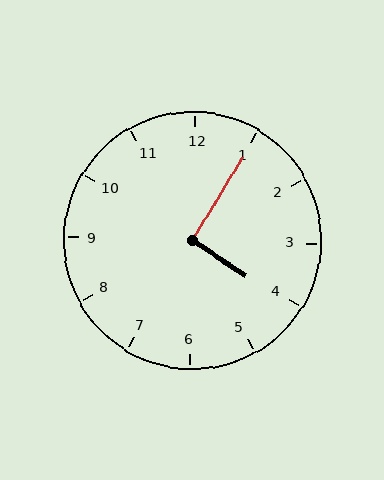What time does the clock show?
4:05.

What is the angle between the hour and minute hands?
Approximately 92 degrees.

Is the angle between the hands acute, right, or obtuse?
It is right.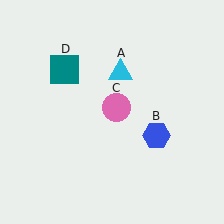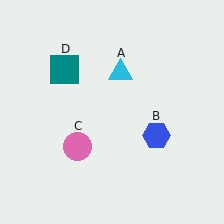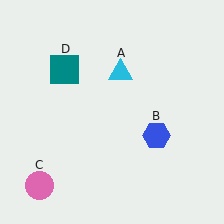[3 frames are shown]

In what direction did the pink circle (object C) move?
The pink circle (object C) moved down and to the left.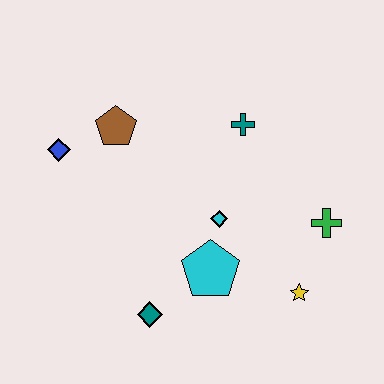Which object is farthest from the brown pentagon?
The yellow star is farthest from the brown pentagon.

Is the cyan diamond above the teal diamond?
Yes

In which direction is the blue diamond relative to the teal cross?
The blue diamond is to the left of the teal cross.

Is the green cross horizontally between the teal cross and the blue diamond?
No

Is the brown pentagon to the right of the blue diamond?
Yes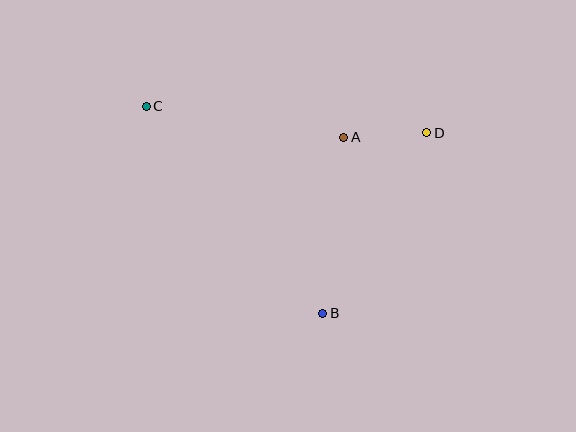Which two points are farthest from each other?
Points C and D are farthest from each other.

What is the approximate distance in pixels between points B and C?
The distance between B and C is approximately 272 pixels.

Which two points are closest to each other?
Points A and D are closest to each other.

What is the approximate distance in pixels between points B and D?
The distance between B and D is approximately 208 pixels.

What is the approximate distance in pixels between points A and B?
The distance between A and B is approximately 177 pixels.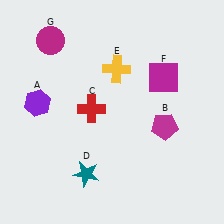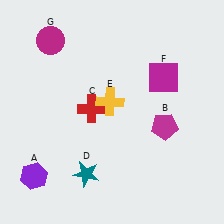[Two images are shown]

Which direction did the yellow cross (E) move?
The yellow cross (E) moved down.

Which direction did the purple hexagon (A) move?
The purple hexagon (A) moved down.